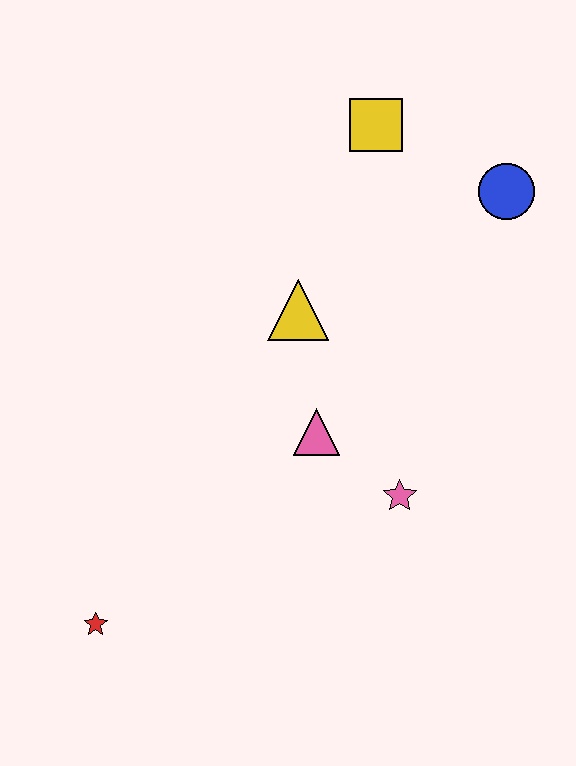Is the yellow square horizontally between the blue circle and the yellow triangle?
Yes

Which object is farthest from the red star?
The blue circle is farthest from the red star.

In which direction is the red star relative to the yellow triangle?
The red star is below the yellow triangle.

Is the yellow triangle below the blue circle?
Yes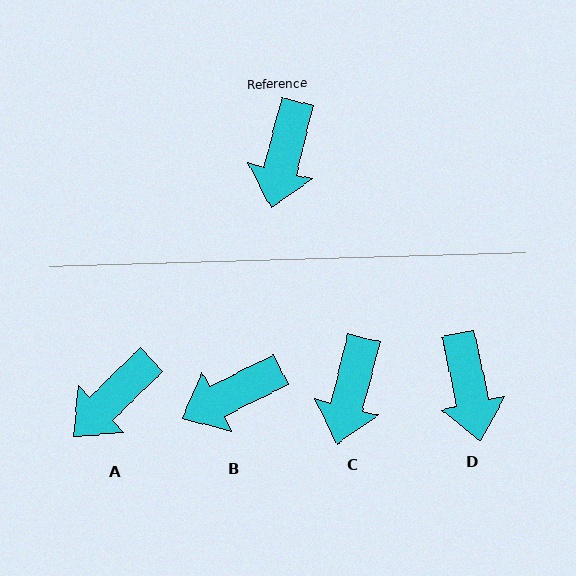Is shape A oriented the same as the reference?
No, it is off by about 31 degrees.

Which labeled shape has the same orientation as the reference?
C.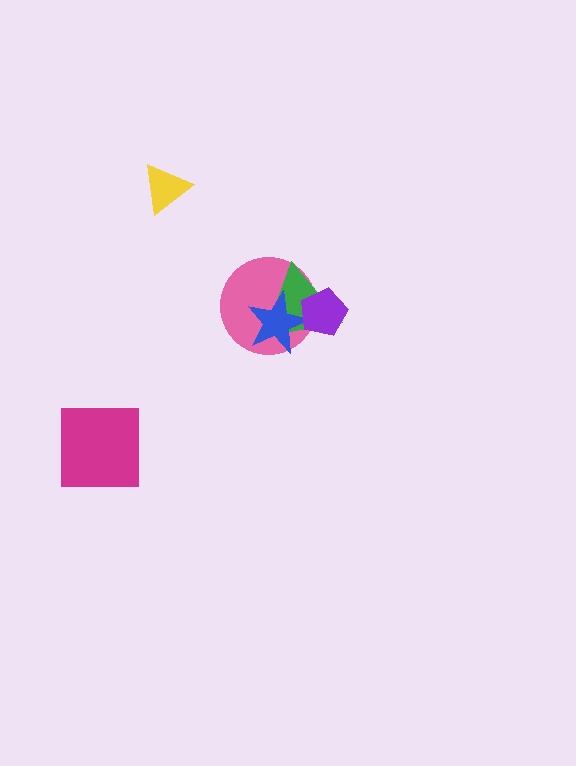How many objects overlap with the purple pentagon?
3 objects overlap with the purple pentagon.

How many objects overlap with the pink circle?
3 objects overlap with the pink circle.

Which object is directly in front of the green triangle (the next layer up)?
The blue star is directly in front of the green triangle.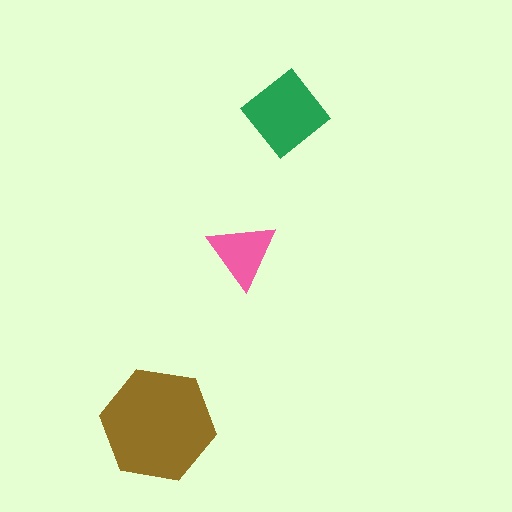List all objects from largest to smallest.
The brown hexagon, the green diamond, the pink triangle.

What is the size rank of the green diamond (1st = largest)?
2nd.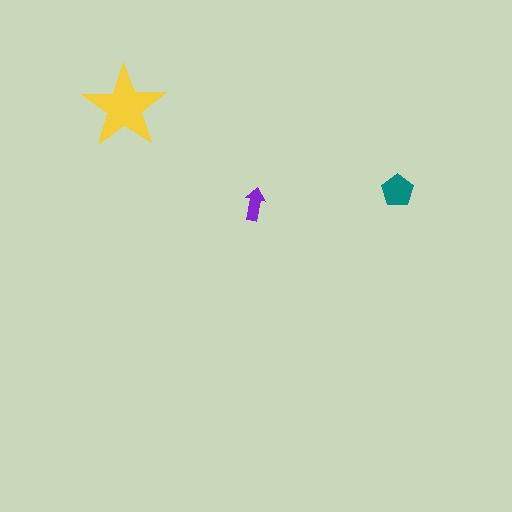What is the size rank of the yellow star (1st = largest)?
1st.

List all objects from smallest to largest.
The purple arrow, the teal pentagon, the yellow star.